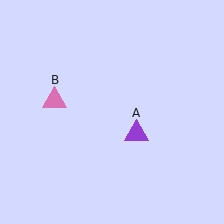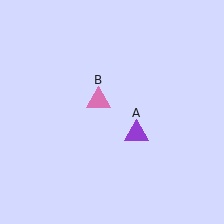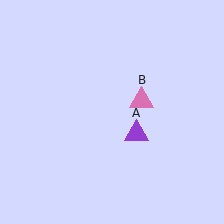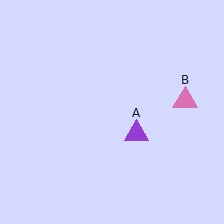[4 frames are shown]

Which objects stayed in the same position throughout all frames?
Purple triangle (object A) remained stationary.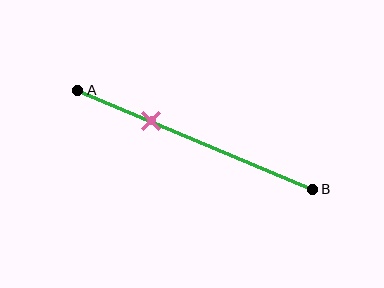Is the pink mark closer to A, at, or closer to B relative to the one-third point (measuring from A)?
The pink mark is approximately at the one-third point of segment AB.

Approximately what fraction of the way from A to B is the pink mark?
The pink mark is approximately 30% of the way from A to B.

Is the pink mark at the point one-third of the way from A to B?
Yes, the mark is approximately at the one-third point.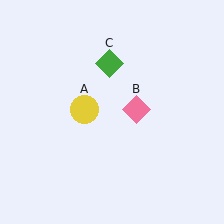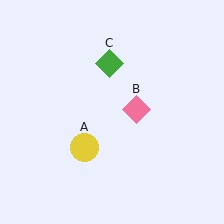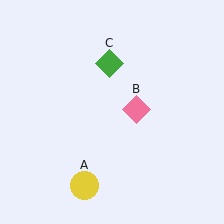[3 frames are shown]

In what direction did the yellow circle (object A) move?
The yellow circle (object A) moved down.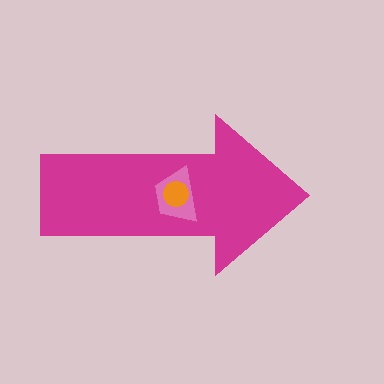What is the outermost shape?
The magenta arrow.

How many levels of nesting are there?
3.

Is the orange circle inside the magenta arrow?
Yes.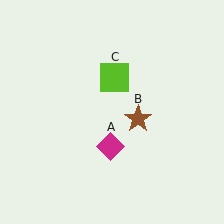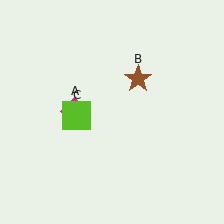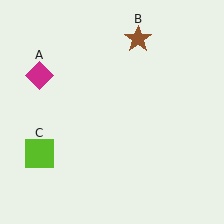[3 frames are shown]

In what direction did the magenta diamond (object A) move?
The magenta diamond (object A) moved up and to the left.